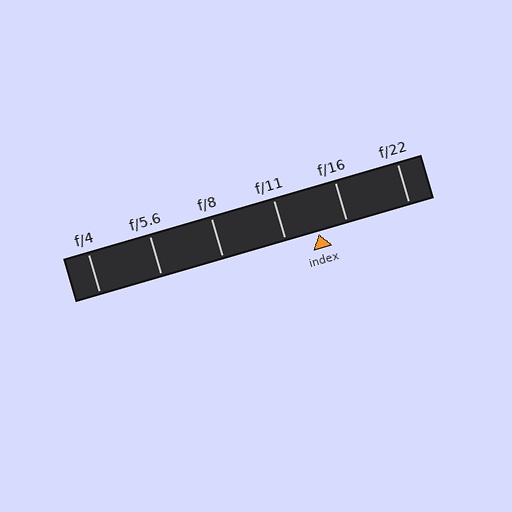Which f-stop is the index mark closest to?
The index mark is closest to f/16.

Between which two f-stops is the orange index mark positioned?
The index mark is between f/11 and f/16.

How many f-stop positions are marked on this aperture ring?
There are 6 f-stop positions marked.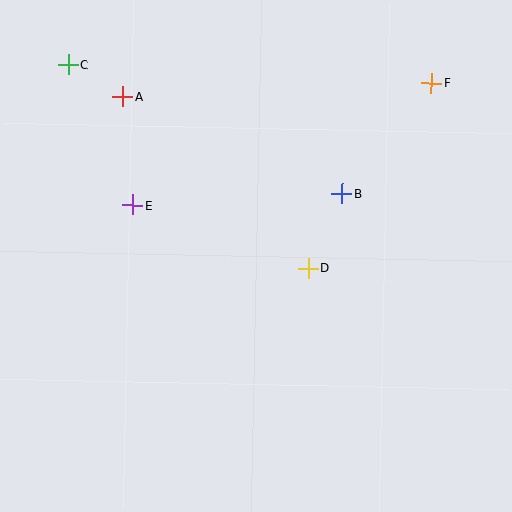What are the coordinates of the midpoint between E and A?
The midpoint between E and A is at (128, 151).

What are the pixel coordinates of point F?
Point F is at (431, 83).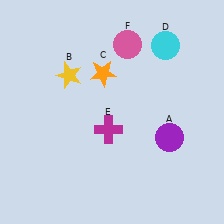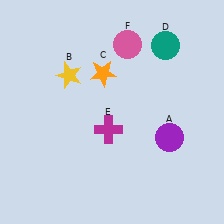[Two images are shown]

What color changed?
The circle (D) changed from cyan in Image 1 to teal in Image 2.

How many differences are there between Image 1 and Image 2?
There is 1 difference between the two images.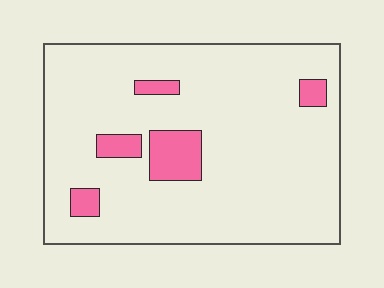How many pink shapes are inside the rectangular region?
5.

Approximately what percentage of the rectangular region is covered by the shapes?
Approximately 10%.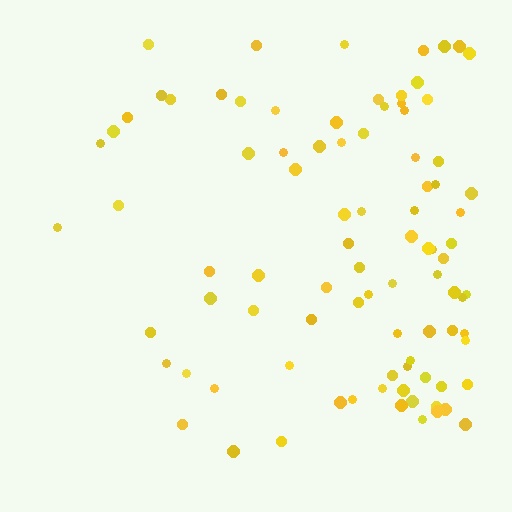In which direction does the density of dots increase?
From left to right, with the right side densest.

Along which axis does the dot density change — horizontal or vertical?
Horizontal.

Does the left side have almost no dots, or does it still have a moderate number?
Still a moderate number, just noticeably fewer than the right.